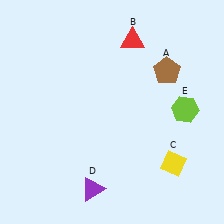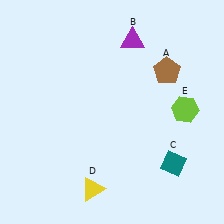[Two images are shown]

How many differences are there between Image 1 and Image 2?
There are 3 differences between the two images.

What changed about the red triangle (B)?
In Image 1, B is red. In Image 2, it changed to purple.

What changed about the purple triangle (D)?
In Image 1, D is purple. In Image 2, it changed to yellow.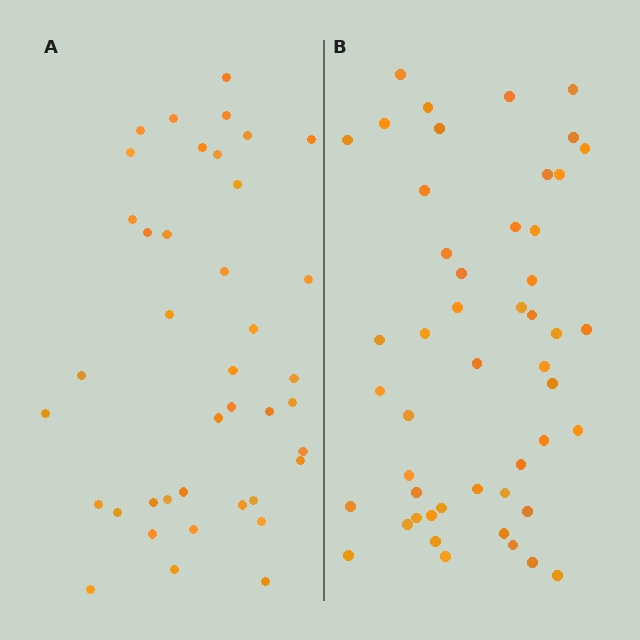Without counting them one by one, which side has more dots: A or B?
Region B (the right region) has more dots.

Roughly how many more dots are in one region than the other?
Region B has roughly 8 or so more dots than region A.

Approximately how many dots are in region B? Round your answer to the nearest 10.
About 50 dots. (The exact count is 49, which rounds to 50.)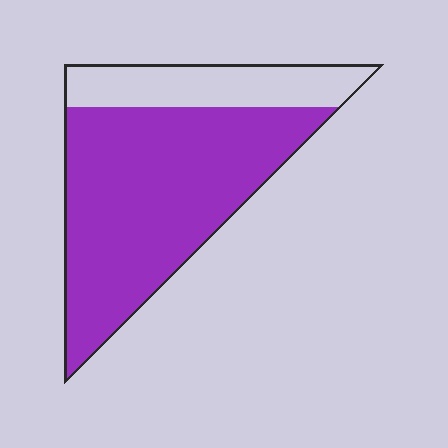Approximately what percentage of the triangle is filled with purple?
Approximately 75%.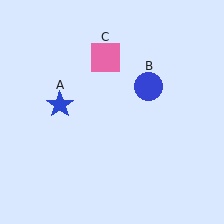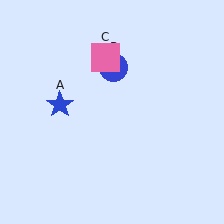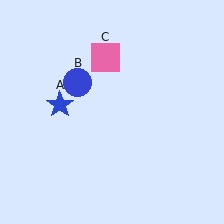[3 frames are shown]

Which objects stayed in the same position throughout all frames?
Blue star (object A) and pink square (object C) remained stationary.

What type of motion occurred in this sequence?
The blue circle (object B) rotated counterclockwise around the center of the scene.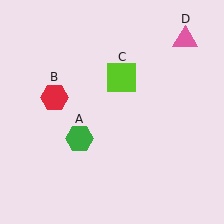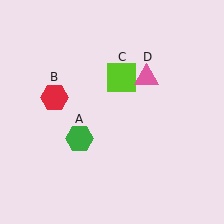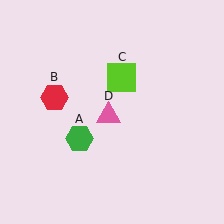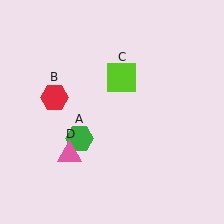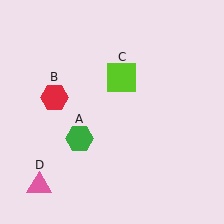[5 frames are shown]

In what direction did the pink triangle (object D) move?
The pink triangle (object D) moved down and to the left.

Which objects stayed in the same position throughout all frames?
Green hexagon (object A) and red hexagon (object B) and lime square (object C) remained stationary.